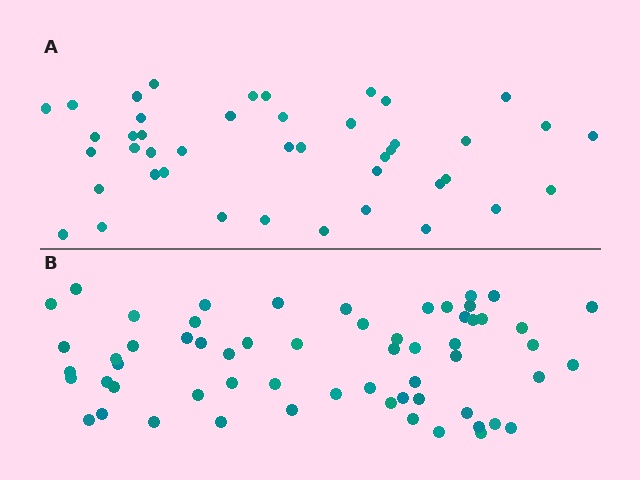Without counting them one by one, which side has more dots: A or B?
Region B (the bottom region) has more dots.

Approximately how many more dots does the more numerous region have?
Region B has approximately 15 more dots than region A.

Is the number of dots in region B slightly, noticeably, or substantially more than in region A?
Region B has noticeably more, but not dramatically so. The ratio is roughly 1.4 to 1.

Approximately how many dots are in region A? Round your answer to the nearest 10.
About 40 dots. (The exact count is 43, which rounds to 40.)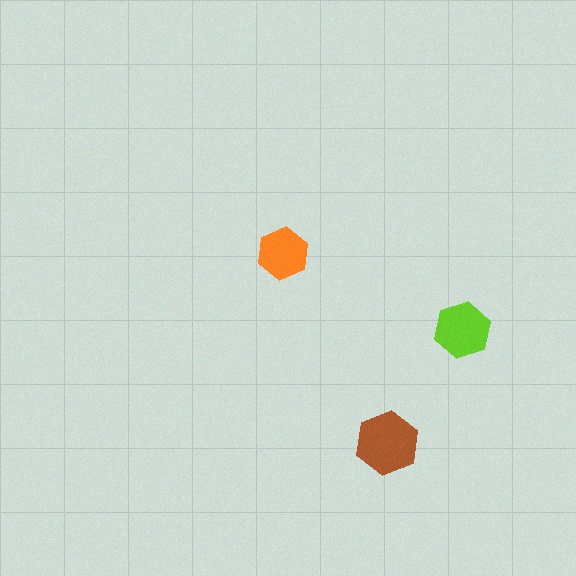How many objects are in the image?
There are 3 objects in the image.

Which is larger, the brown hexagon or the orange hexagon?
The brown one.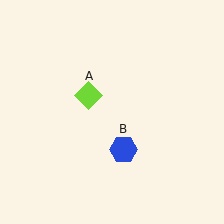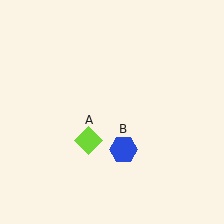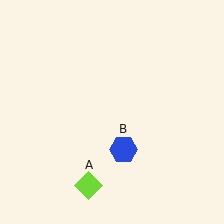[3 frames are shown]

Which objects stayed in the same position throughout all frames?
Blue hexagon (object B) remained stationary.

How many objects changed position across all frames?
1 object changed position: lime diamond (object A).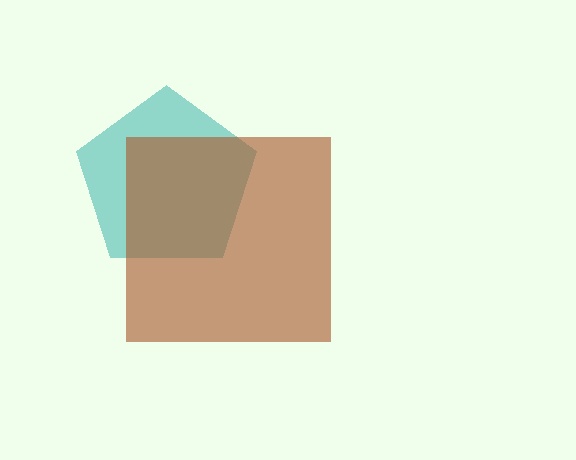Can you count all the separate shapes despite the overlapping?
Yes, there are 2 separate shapes.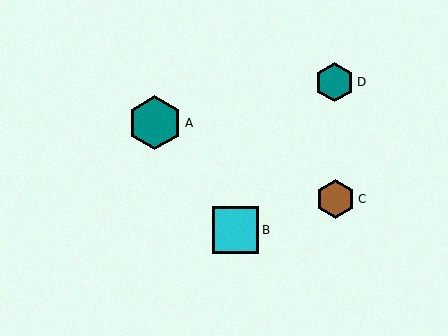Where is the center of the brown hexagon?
The center of the brown hexagon is at (336, 199).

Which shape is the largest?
The teal hexagon (labeled A) is the largest.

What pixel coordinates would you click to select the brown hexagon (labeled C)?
Click at (336, 199) to select the brown hexagon C.